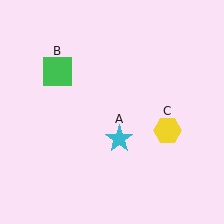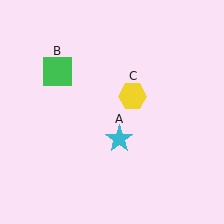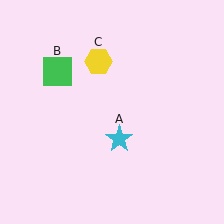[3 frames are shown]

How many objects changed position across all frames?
1 object changed position: yellow hexagon (object C).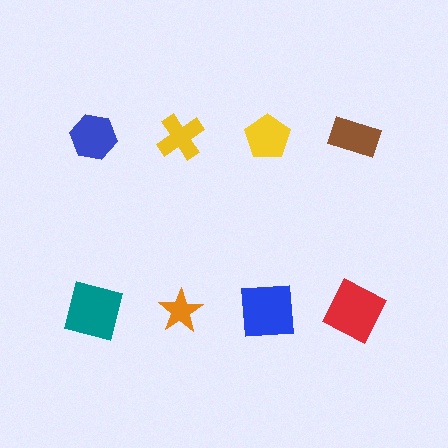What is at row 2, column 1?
A teal square.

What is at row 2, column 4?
A red square.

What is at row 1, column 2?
A yellow cross.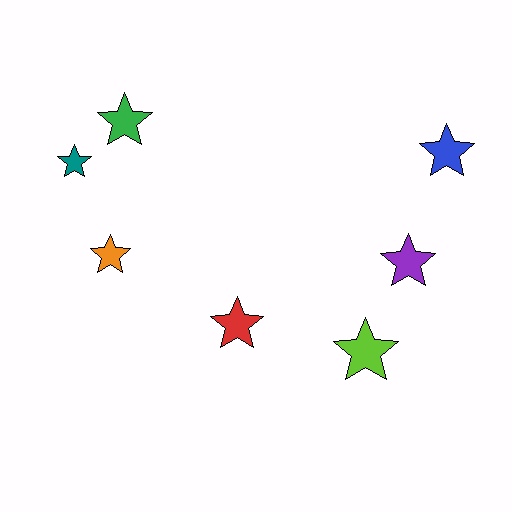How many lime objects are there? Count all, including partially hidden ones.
There is 1 lime object.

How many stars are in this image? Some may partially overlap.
There are 7 stars.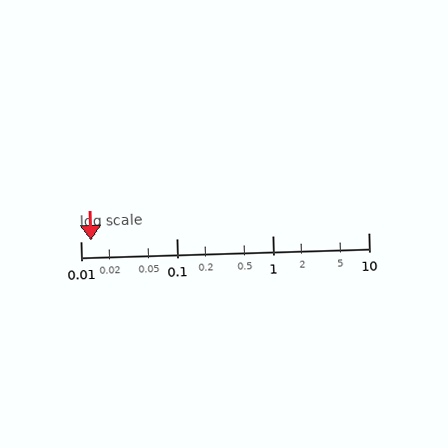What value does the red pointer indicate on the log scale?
The pointer indicates approximately 0.013.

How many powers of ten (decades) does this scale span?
The scale spans 3 decades, from 0.01 to 10.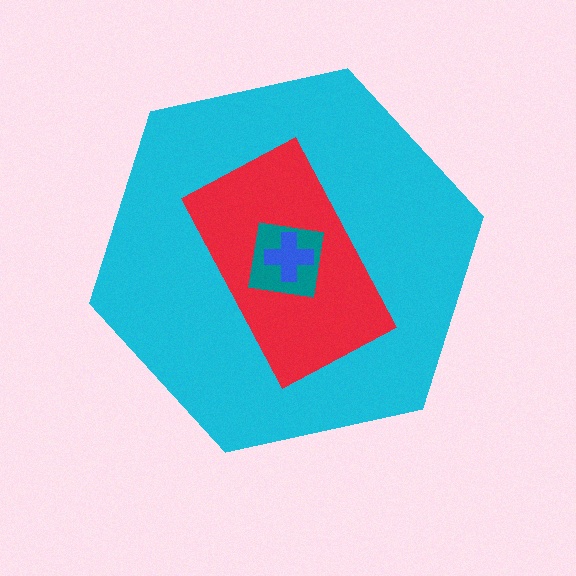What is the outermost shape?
The cyan hexagon.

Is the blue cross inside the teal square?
Yes.